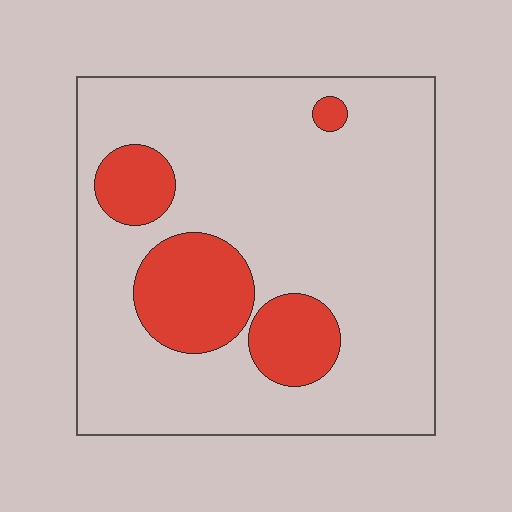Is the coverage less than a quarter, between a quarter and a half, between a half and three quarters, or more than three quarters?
Less than a quarter.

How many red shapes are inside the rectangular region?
4.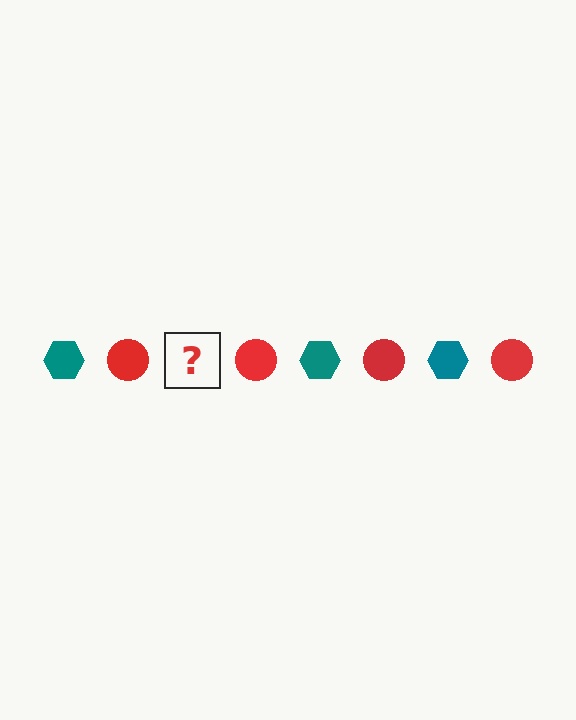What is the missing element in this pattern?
The missing element is a teal hexagon.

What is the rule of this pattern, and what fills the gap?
The rule is that the pattern alternates between teal hexagon and red circle. The gap should be filled with a teal hexagon.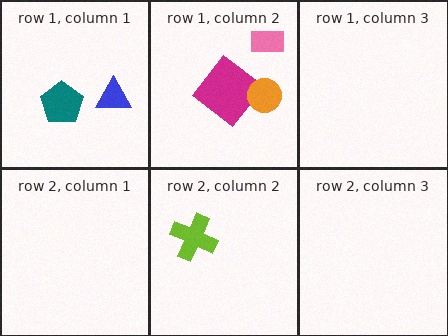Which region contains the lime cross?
The row 2, column 2 region.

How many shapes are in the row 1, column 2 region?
3.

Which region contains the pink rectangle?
The row 1, column 2 region.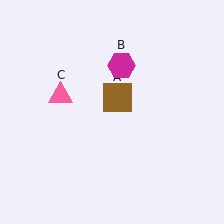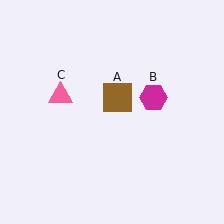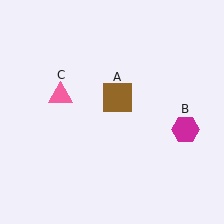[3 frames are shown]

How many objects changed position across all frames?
1 object changed position: magenta hexagon (object B).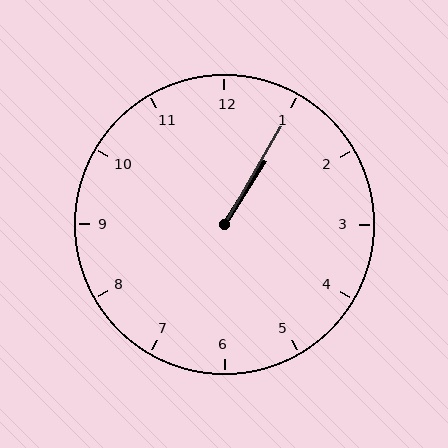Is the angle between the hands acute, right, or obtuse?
It is acute.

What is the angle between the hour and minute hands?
Approximately 2 degrees.